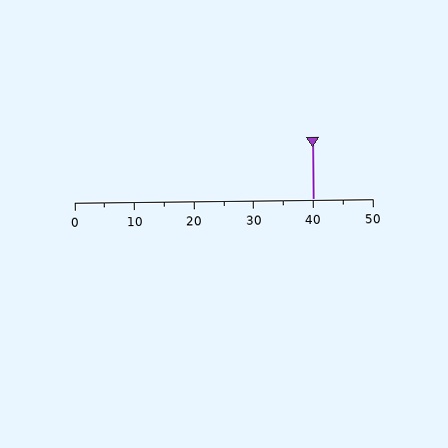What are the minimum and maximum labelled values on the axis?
The axis runs from 0 to 50.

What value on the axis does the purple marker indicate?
The marker indicates approximately 40.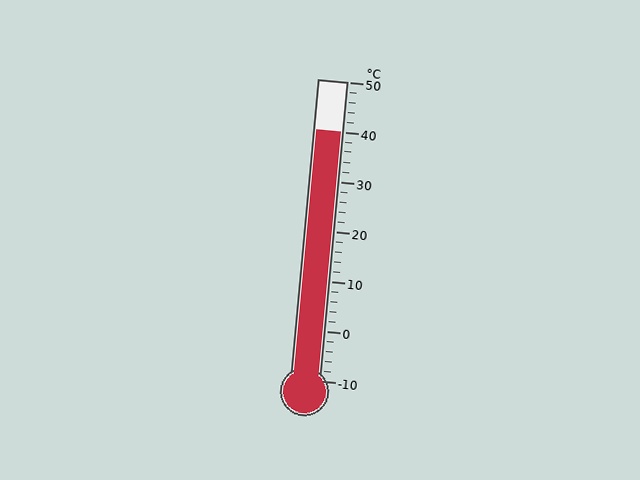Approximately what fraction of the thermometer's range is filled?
The thermometer is filled to approximately 85% of its range.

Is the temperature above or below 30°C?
The temperature is above 30°C.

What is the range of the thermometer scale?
The thermometer scale ranges from -10°C to 50°C.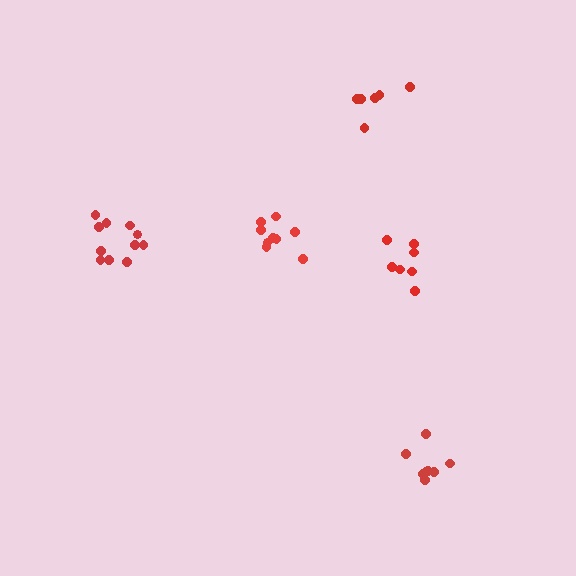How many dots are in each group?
Group 1: 6 dots, Group 2: 8 dots, Group 3: 11 dots, Group 4: 10 dots, Group 5: 7 dots (42 total).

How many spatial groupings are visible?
There are 5 spatial groupings.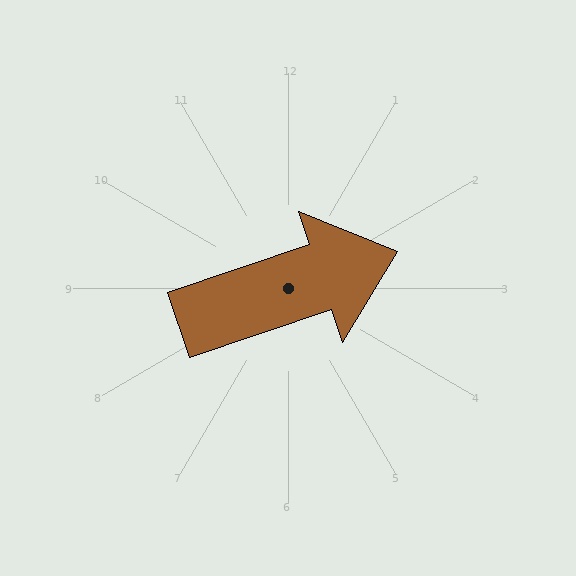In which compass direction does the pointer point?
East.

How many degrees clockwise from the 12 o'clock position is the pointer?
Approximately 71 degrees.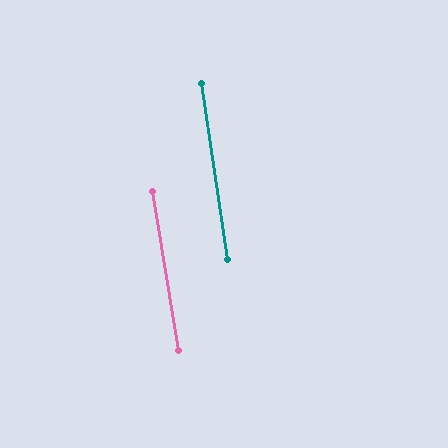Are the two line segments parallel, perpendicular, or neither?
Parallel — their directions differ by only 0.8°.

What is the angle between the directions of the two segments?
Approximately 1 degree.